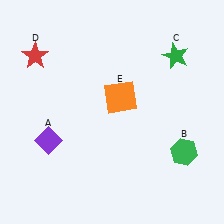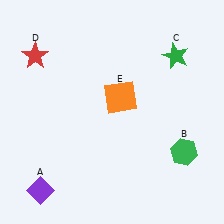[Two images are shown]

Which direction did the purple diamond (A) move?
The purple diamond (A) moved down.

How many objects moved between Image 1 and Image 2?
1 object moved between the two images.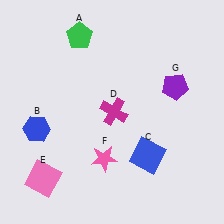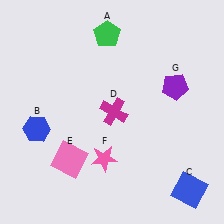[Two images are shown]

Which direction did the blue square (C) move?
The blue square (C) moved right.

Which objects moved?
The objects that moved are: the green pentagon (A), the blue square (C), the pink square (E).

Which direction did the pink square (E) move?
The pink square (E) moved right.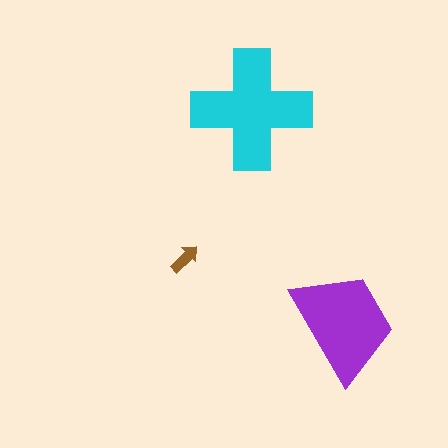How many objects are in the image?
There are 3 objects in the image.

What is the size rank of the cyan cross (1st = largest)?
1st.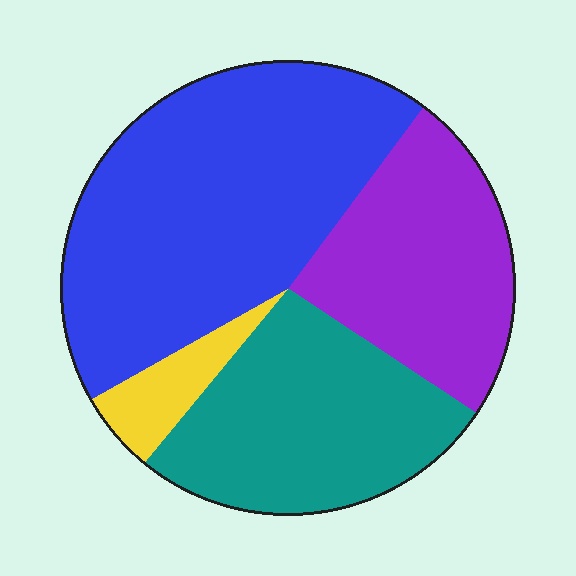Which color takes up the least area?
Yellow, at roughly 5%.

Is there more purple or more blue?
Blue.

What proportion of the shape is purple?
Purple takes up about one quarter (1/4) of the shape.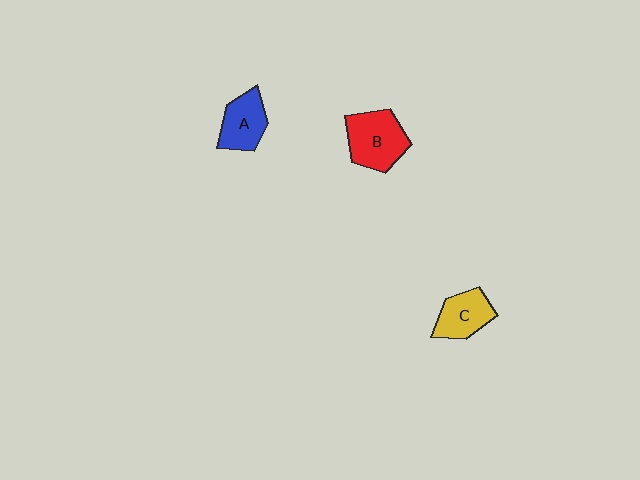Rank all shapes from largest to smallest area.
From largest to smallest: B (red), A (blue), C (yellow).